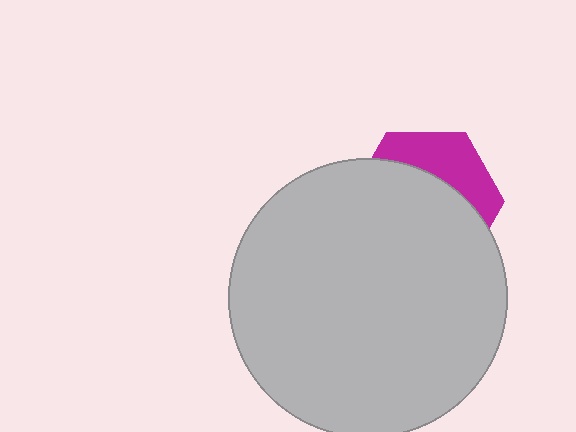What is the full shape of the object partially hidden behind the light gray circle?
The partially hidden object is a magenta hexagon.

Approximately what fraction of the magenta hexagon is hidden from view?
Roughly 67% of the magenta hexagon is hidden behind the light gray circle.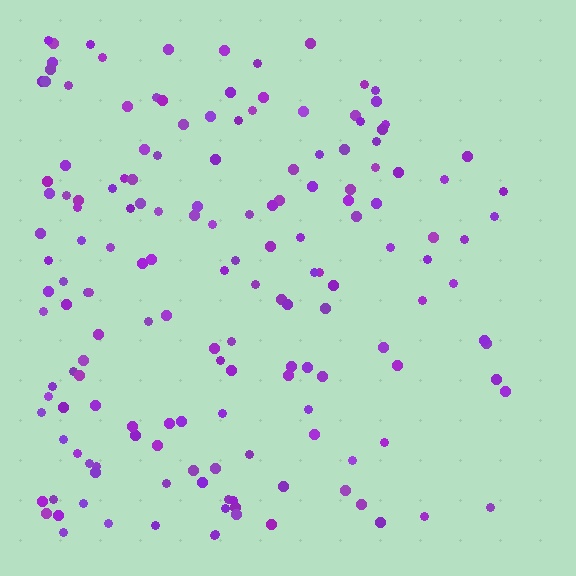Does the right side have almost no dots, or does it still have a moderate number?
Still a moderate number, just noticeably fewer than the left.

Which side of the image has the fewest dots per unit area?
The right.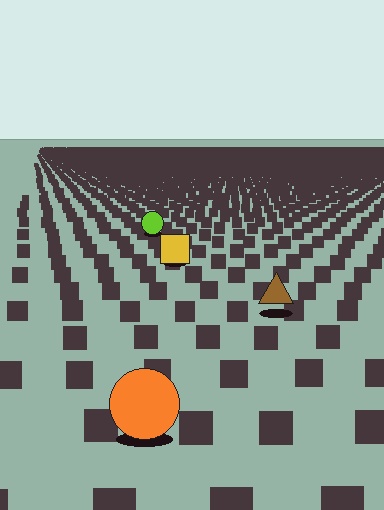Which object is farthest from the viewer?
The lime circle is farthest from the viewer. It appears smaller and the ground texture around it is denser.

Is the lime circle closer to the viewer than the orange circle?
No. The orange circle is closer — you can tell from the texture gradient: the ground texture is coarser near it.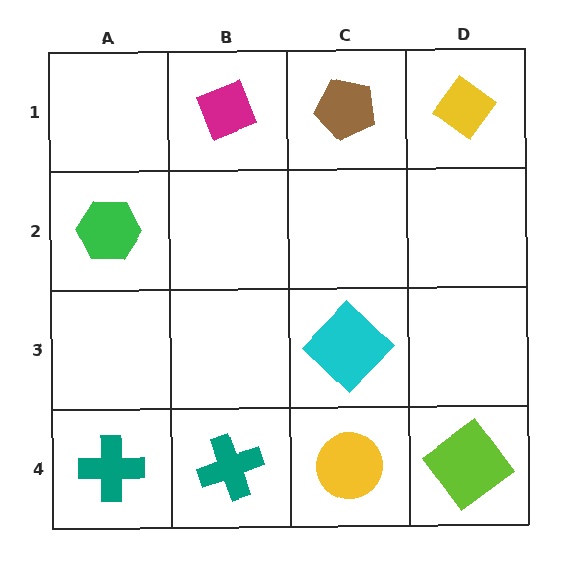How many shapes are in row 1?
3 shapes.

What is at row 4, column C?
A yellow circle.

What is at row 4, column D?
A lime diamond.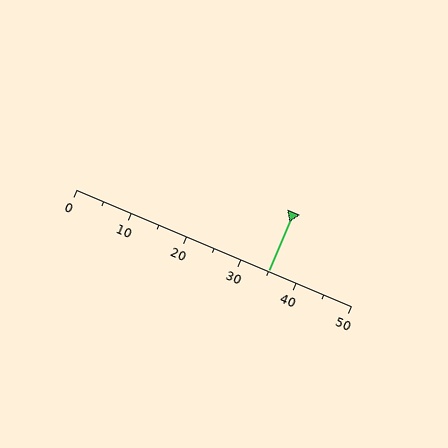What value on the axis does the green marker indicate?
The marker indicates approximately 35.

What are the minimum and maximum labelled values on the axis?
The axis runs from 0 to 50.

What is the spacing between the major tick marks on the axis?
The major ticks are spaced 10 apart.